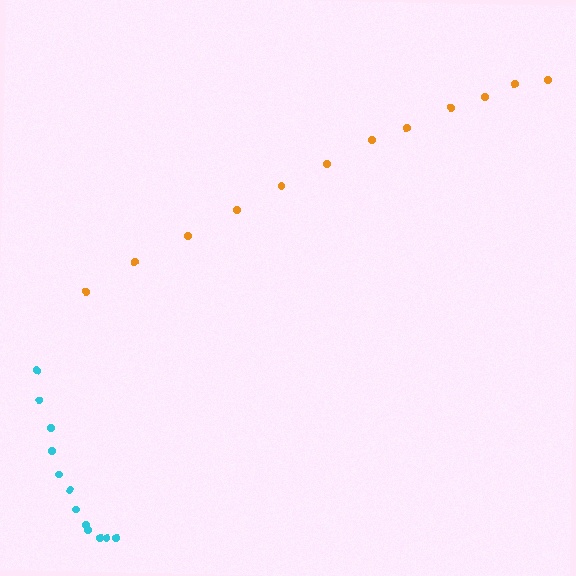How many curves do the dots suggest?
There are 2 distinct paths.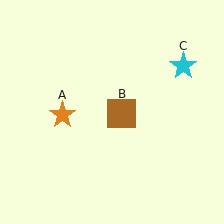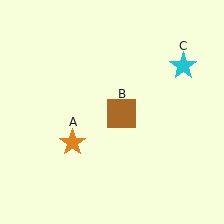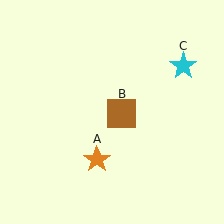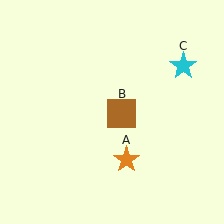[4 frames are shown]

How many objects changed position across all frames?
1 object changed position: orange star (object A).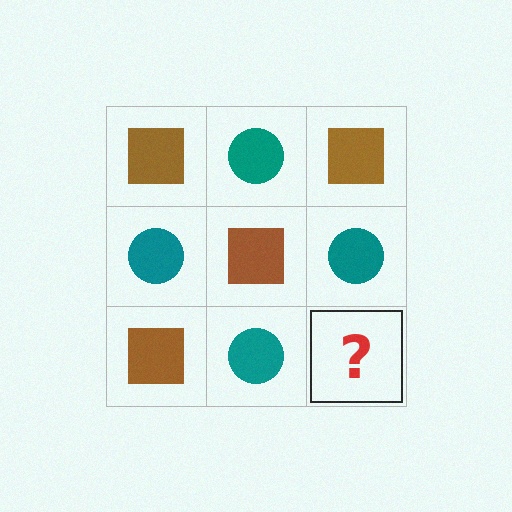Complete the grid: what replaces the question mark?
The question mark should be replaced with a brown square.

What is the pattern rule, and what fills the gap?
The rule is that it alternates brown square and teal circle in a checkerboard pattern. The gap should be filled with a brown square.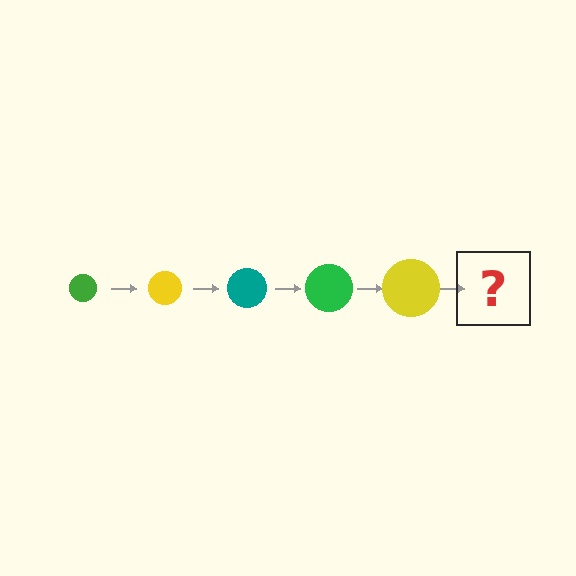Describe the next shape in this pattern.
It should be a teal circle, larger than the previous one.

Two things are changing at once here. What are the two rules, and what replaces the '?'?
The two rules are that the circle grows larger each step and the color cycles through green, yellow, and teal. The '?' should be a teal circle, larger than the previous one.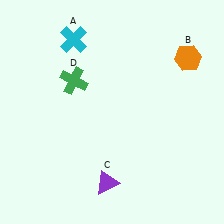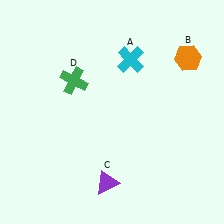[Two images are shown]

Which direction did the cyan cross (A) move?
The cyan cross (A) moved right.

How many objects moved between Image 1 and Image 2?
1 object moved between the two images.